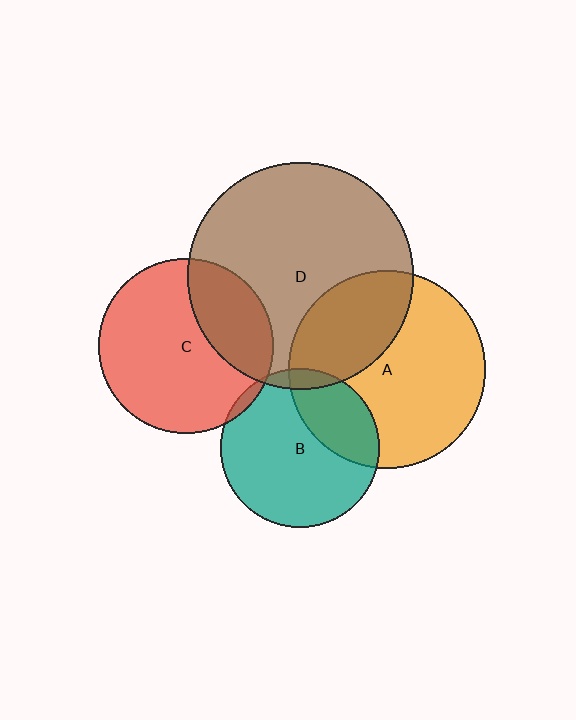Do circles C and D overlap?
Yes.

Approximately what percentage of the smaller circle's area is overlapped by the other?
Approximately 30%.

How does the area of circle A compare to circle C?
Approximately 1.3 times.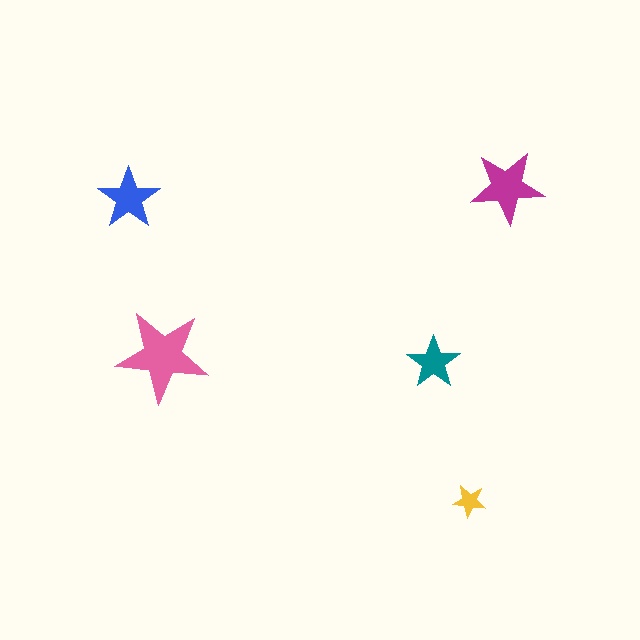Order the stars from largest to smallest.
the pink one, the magenta one, the blue one, the teal one, the yellow one.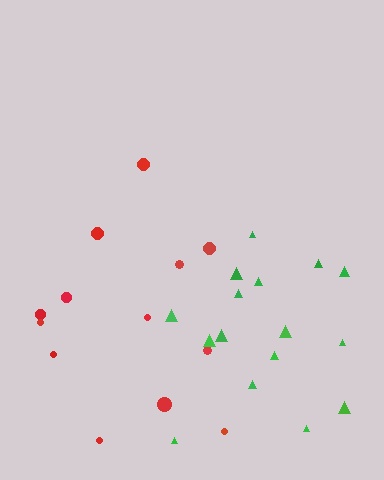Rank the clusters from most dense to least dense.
green, red.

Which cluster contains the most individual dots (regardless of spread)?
Green (16).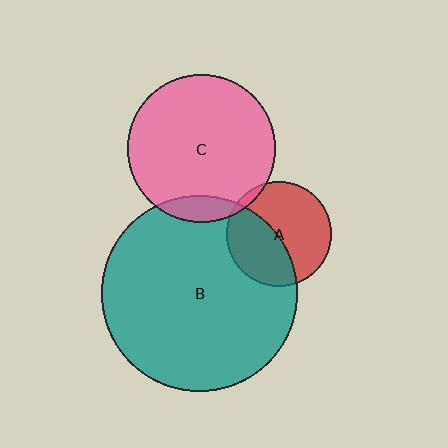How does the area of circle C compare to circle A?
Approximately 2.0 times.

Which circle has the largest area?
Circle B (teal).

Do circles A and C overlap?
Yes.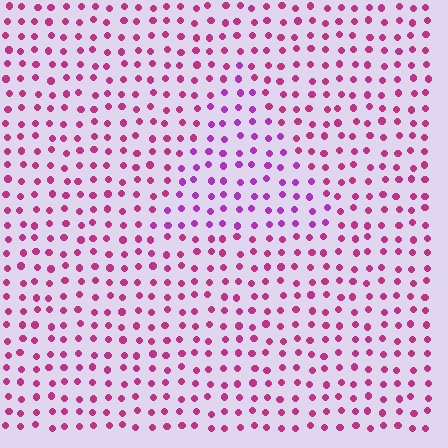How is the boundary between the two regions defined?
The boundary is defined purely by a slight shift in hue (about 30 degrees). Spacing, size, and orientation are identical on both sides.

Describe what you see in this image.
The image is filled with small magenta elements in a uniform arrangement. A triangle-shaped region is visible where the elements are tinted to a slightly different hue, forming a subtle color boundary.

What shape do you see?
I see a triangle.